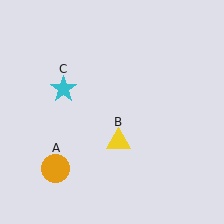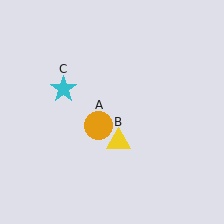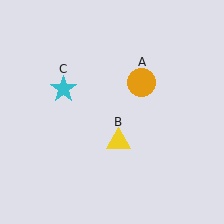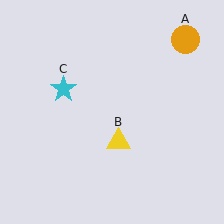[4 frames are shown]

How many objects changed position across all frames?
1 object changed position: orange circle (object A).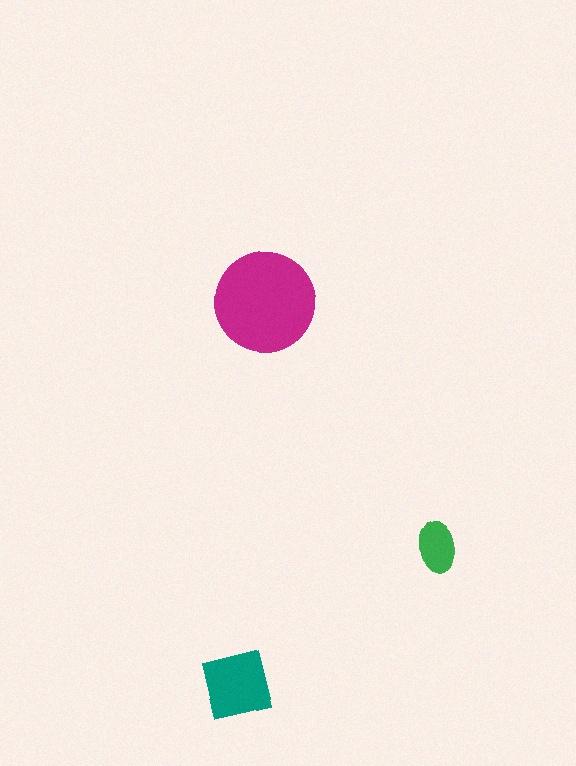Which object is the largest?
The magenta circle.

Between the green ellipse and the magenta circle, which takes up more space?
The magenta circle.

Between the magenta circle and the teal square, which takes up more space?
The magenta circle.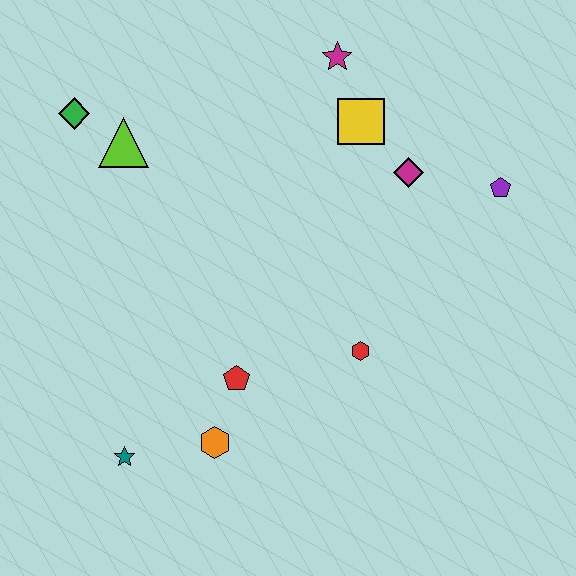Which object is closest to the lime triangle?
The green diamond is closest to the lime triangle.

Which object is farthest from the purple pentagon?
The teal star is farthest from the purple pentagon.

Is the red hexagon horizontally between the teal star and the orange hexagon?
No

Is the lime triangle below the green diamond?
Yes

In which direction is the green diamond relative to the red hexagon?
The green diamond is to the left of the red hexagon.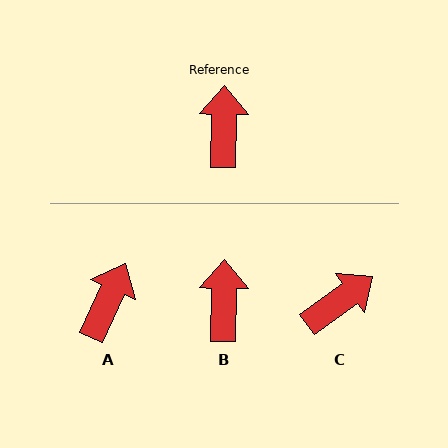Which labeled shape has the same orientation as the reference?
B.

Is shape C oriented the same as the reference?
No, it is off by about 52 degrees.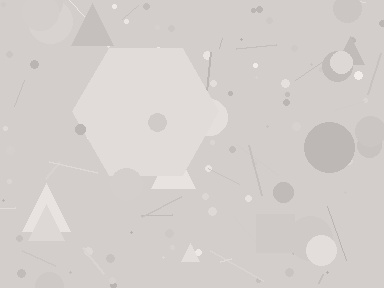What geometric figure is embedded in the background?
A hexagon is embedded in the background.